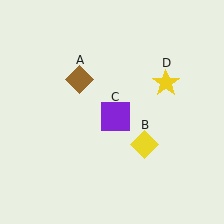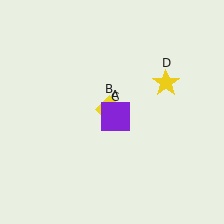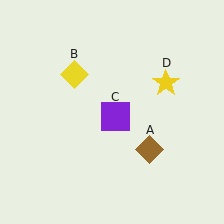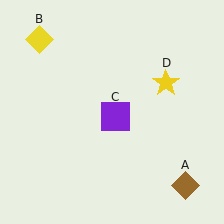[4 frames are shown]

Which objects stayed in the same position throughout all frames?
Purple square (object C) and yellow star (object D) remained stationary.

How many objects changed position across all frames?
2 objects changed position: brown diamond (object A), yellow diamond (object B).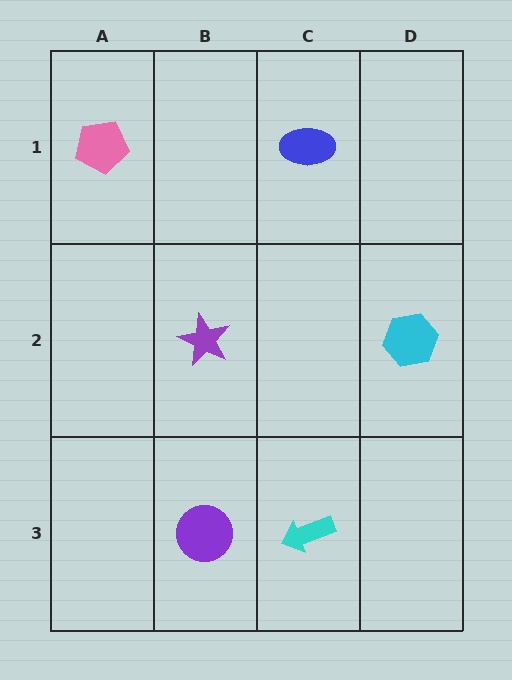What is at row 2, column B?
A purple star.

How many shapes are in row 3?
2 shapes.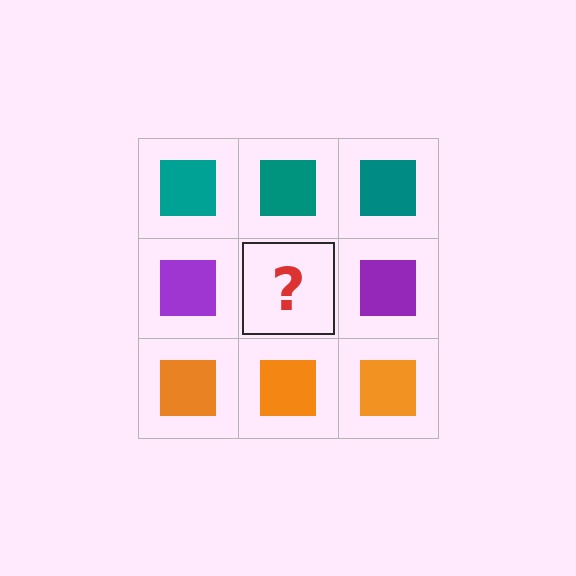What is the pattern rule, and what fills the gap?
The rule is that each row has a consistent color. The gap should be filled with a purple square.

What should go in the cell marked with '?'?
The missing cell should contain a purple square.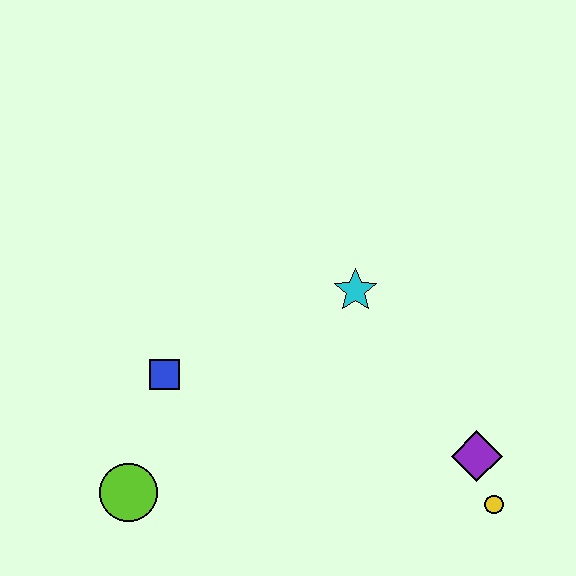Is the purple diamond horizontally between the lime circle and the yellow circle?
Yes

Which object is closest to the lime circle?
The blue square is closest to the lime circle.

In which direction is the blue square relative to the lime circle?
The blue square is above the lime circle.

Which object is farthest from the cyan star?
The lime circle is farthest from the cyan star.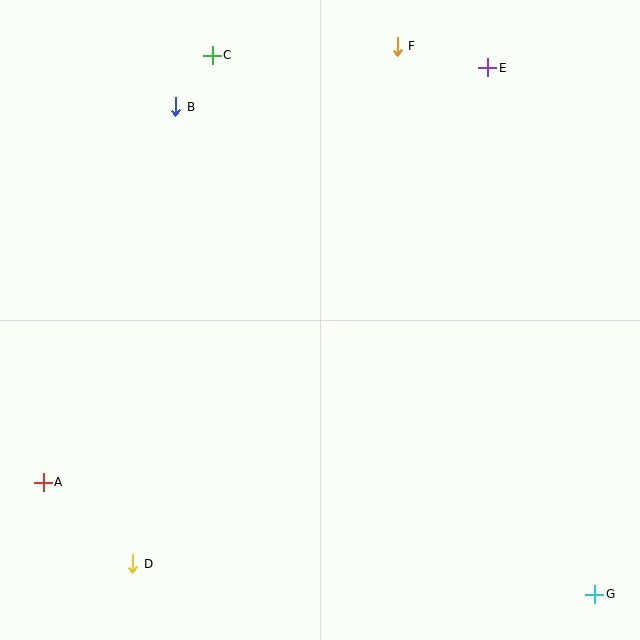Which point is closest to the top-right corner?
Point E is closest to the top-right corner.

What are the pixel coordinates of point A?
Point A is at (43, 482).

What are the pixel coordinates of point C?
Point C is at (212, 55).